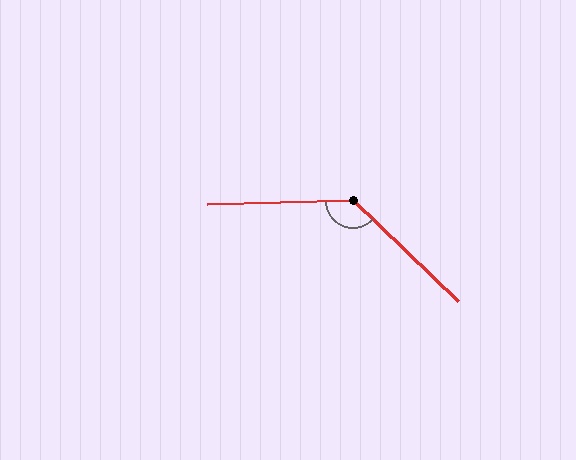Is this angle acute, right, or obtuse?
It is obtuse.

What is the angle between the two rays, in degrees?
Approximately 135 degrees.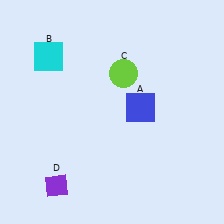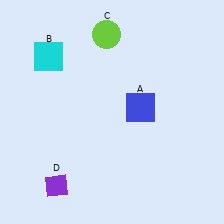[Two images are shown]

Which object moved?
The lime circle (C) moved up.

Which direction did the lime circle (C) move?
The lime circle (C) moved up.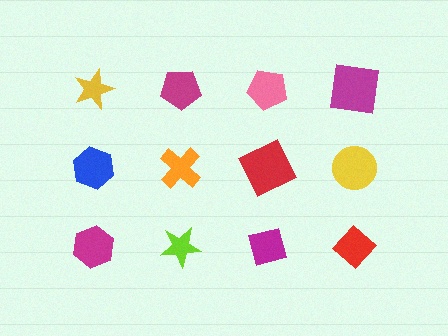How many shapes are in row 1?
4 shapes.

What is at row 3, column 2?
A lime star.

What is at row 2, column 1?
A blue hexagon.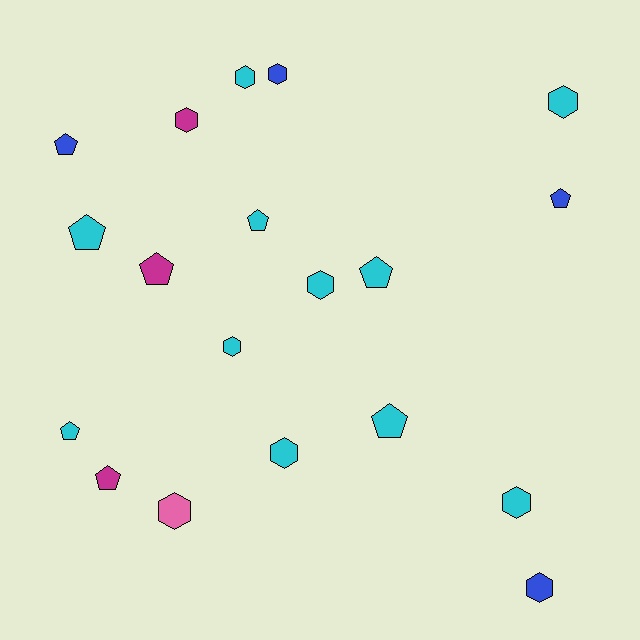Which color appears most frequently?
Cyan, with 11 objects.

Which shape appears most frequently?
Hexagon, with 10 objects.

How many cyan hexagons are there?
There are 6 cyan hexagons.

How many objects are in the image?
There are 19 objects.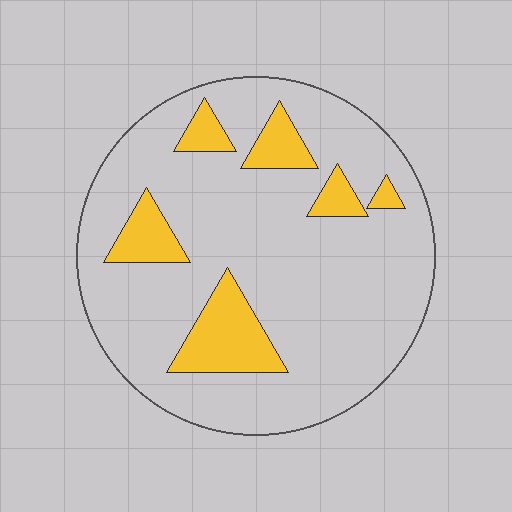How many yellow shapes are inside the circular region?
6.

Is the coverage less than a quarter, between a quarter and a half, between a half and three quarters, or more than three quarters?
Less than a quarter.